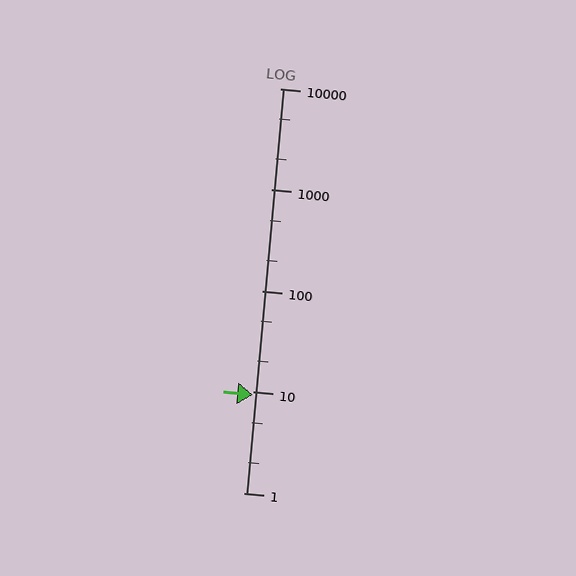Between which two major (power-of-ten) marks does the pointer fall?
The pointer is between 1 and 10.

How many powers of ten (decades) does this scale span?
The scale spans 4 decades, from 1 to 10000.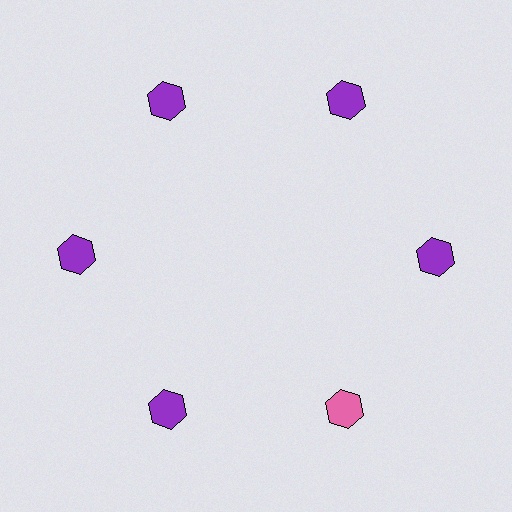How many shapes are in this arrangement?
There are 6 shapes arranged in a ring pattern.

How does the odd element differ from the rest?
It has a different color: pink instead of purple.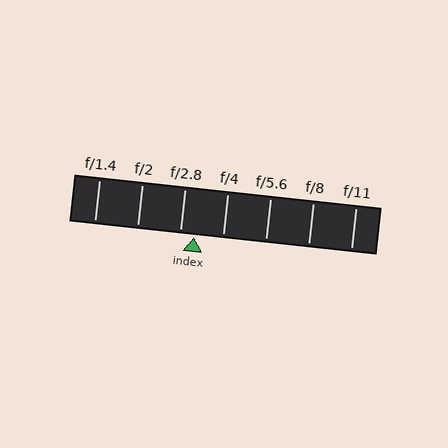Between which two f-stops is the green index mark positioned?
The index mark is between f/2.8 and f/4.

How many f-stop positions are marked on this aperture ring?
There are 7 f-stop positions marked.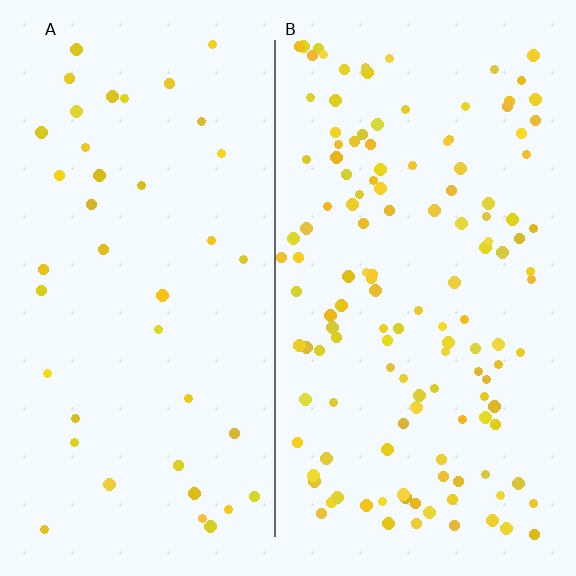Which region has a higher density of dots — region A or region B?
B (the right).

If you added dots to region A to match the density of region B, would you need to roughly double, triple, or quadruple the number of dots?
Approximately triple.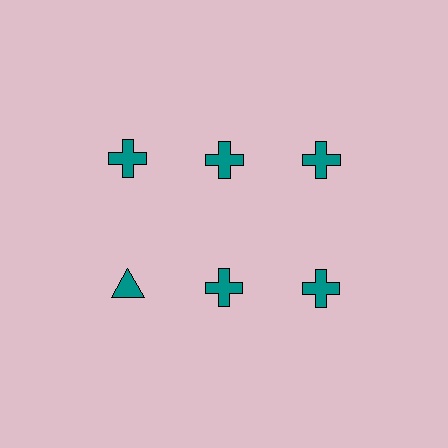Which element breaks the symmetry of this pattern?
The teal triangle in the second row, leftmost column breaks the symmetry. All other shapes are teal crosses.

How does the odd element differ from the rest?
It has a different shape: triangle instead of cross.